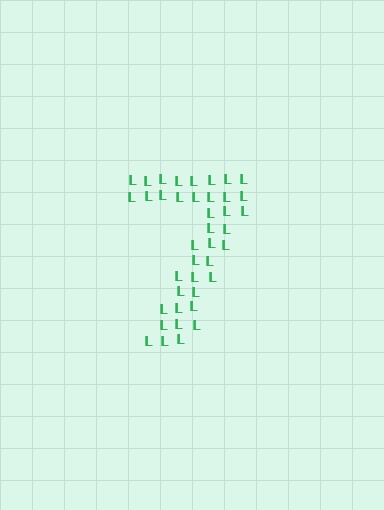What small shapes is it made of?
It is made of small letter L's.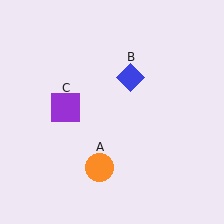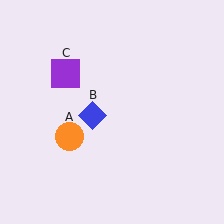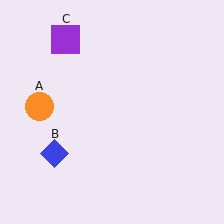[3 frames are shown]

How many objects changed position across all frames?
3 objects changed position: orange circle (object A), blue diamond (object B), purple square (object C).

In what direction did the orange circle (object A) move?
The orange circle (object A) moved up and to the left.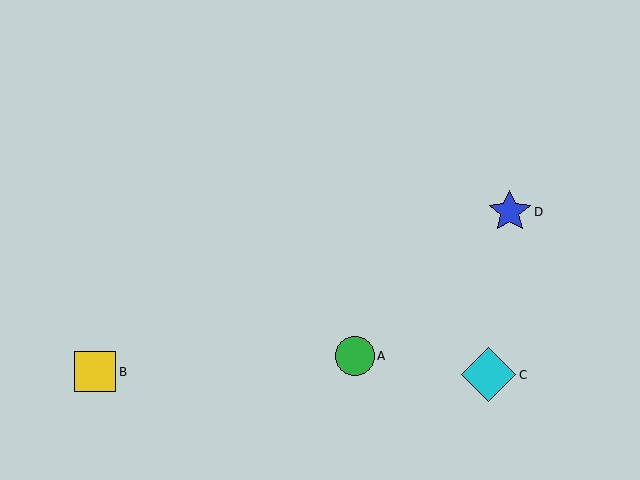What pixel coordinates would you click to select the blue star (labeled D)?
Click at (510, 212) to select the blue star D.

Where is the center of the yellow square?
The center of the yellow square is at (95, 372).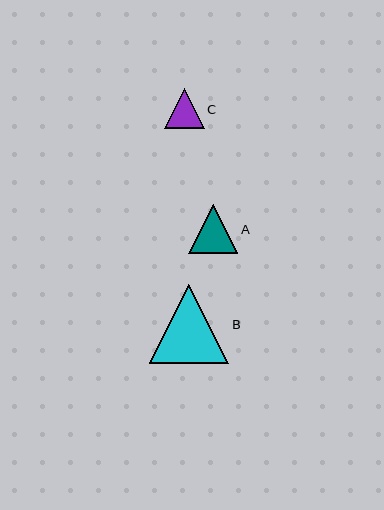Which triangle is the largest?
Triangle B is the largest with a size of approximately 79 pixels.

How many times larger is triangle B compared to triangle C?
Triangle B is approximately 2.0 times the size of triangle C.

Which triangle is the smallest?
Triangle C is the smallest with a size of approximately 40 pixels.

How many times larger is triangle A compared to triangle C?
Triangle A is approximately 1.2 times the size of triangle C.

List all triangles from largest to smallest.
From largest to smallest: B, A, C.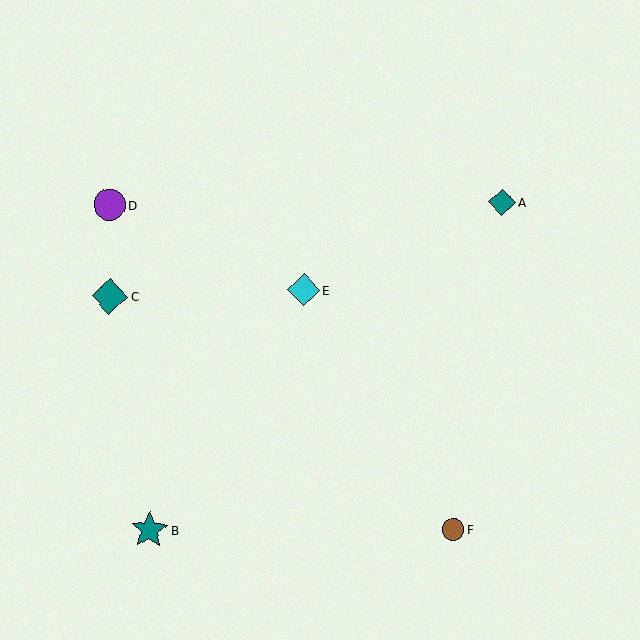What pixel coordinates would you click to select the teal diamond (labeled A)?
Click at (502, 202) to select the teal diamond A.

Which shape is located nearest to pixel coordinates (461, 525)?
The brown circle (labeled F) at (453, 529) is nearest to that location.